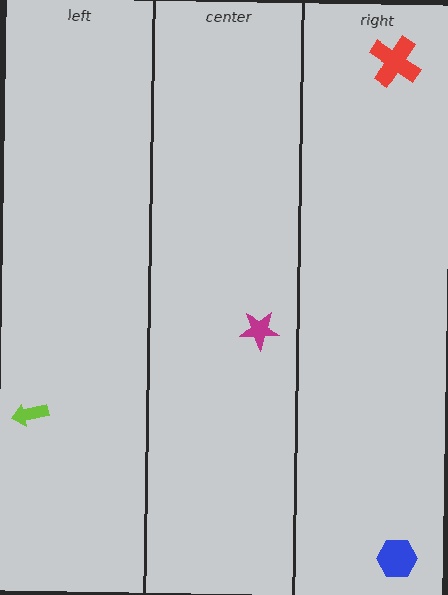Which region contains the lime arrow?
The left region.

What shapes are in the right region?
The blue hexagon, the red cross.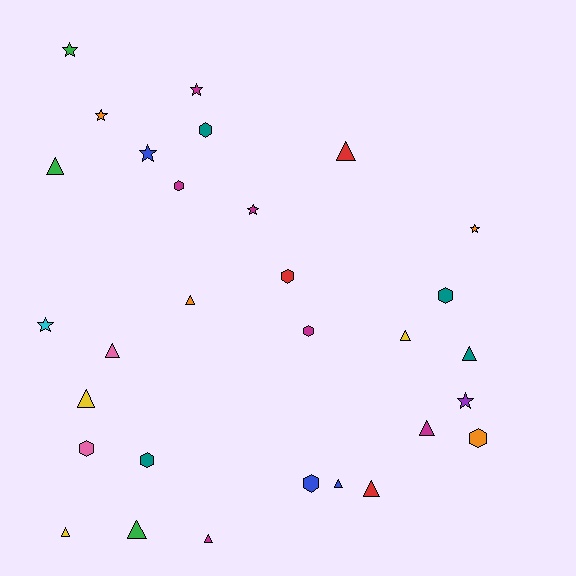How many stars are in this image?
There are 8 stars.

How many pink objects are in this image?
There are 2 pink objects.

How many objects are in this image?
There are 30 objects.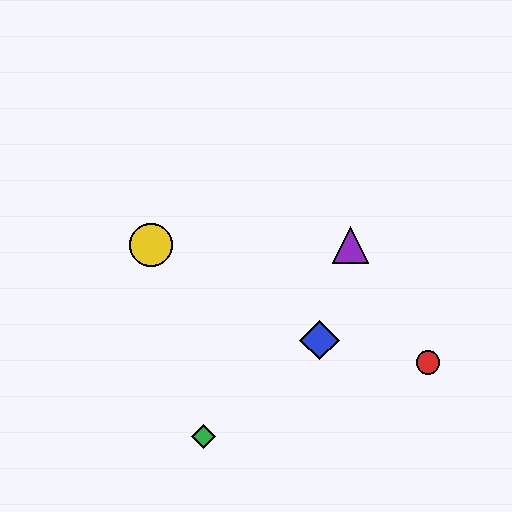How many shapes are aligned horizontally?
2 shapes (the yellow circle, the purple triangle) are aligned horizontally.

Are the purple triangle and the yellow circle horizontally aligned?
Yes, both are at y≈245.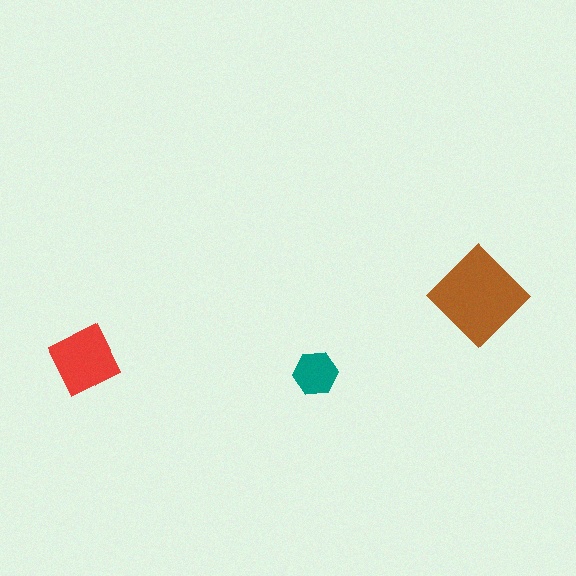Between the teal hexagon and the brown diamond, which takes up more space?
The brown diamond.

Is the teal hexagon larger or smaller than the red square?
Smaller.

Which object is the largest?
The brown diamond.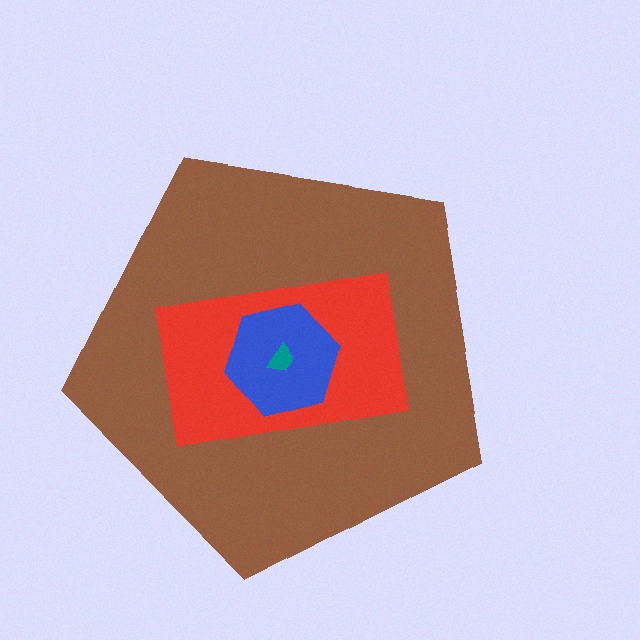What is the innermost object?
The teal trapezoid.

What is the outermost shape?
The brown pentagon.